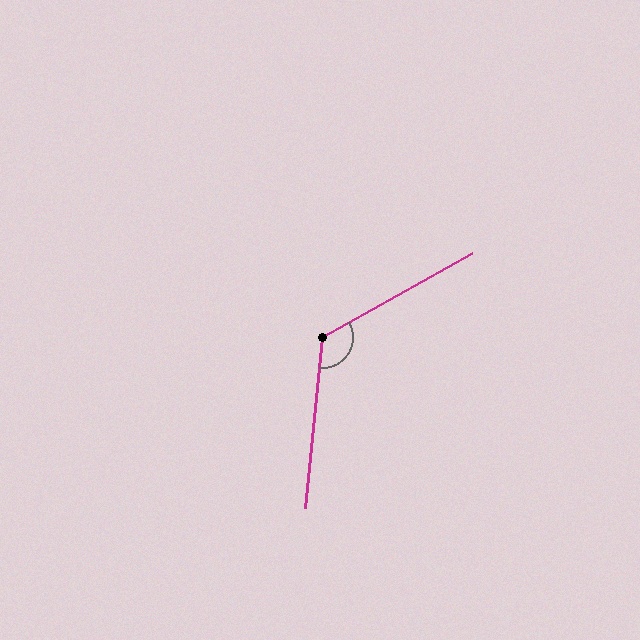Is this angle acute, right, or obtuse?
It is obtuse.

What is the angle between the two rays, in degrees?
Approximately 125 degrees.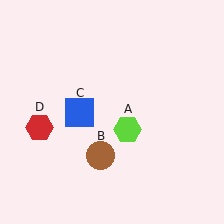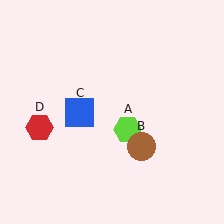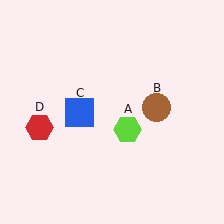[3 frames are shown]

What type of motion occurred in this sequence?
The brown circle (object B) rotated counterclockwise around the center of the scene.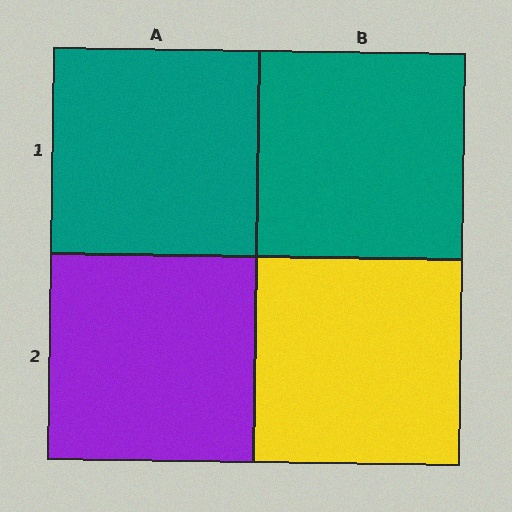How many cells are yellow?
1 cell is yellow.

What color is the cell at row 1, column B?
Teal.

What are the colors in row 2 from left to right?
Purple, yellow.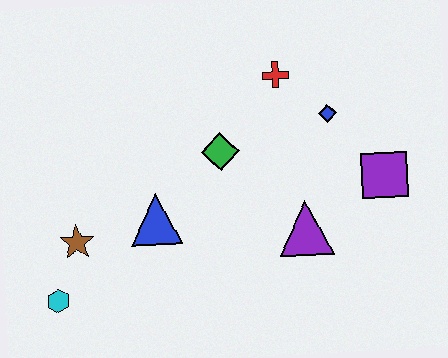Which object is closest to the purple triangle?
The purple square is closest to the purple triangle.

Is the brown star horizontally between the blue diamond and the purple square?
No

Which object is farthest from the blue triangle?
The purple square is farthest from the blue triangle.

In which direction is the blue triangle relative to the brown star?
The blue triangle is to the right of the brown star.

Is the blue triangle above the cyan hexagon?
Yes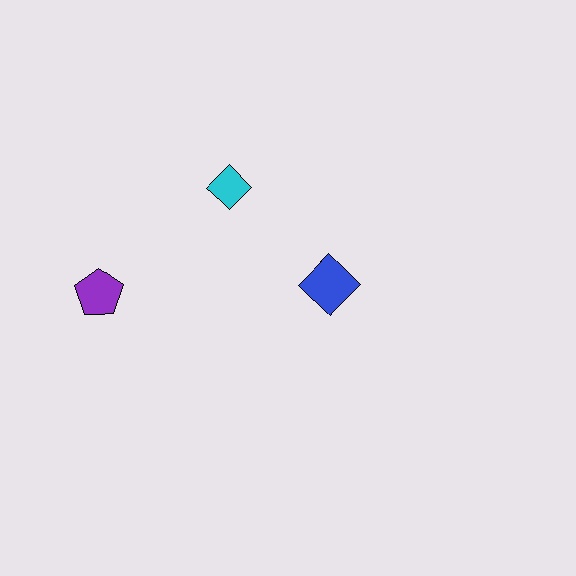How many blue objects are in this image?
There is 1 blue object.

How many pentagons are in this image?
There is 1 pentagon.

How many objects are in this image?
There are 3 objects.